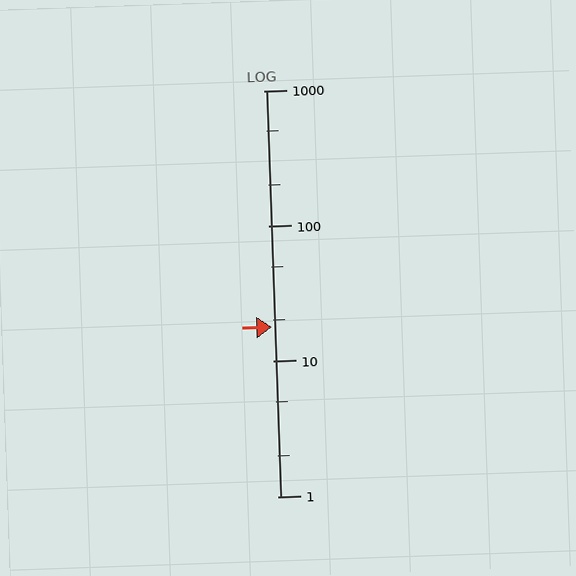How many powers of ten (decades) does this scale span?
The scale spans 3 decades, from 1 to 1000.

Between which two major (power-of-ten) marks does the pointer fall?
The pointer is between 10 and 100.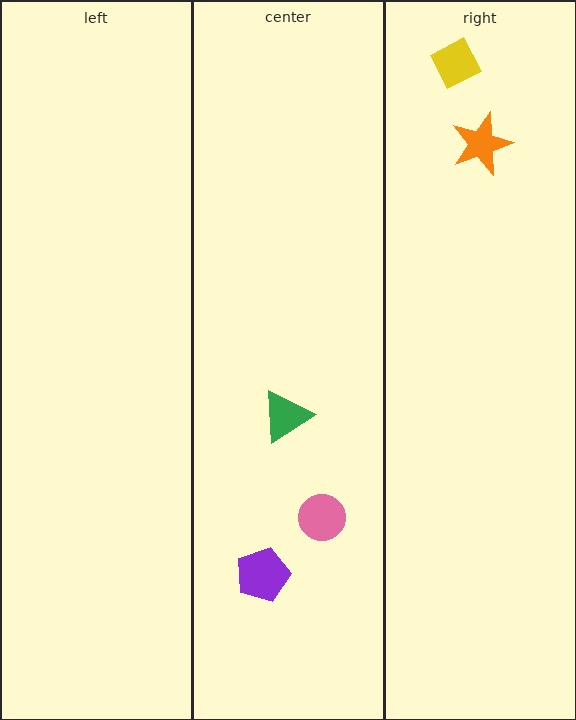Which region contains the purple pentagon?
The center region.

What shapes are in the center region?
The green triangle, the pink circle, the purple pentagon.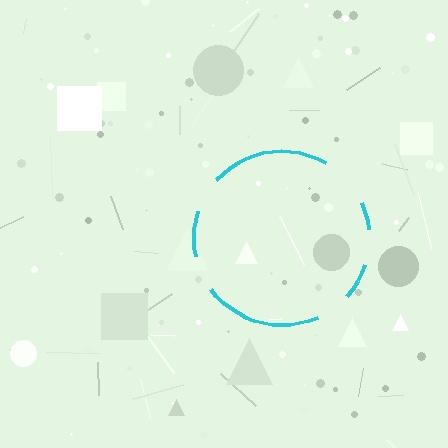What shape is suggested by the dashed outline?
The dashed outline suggests a circle.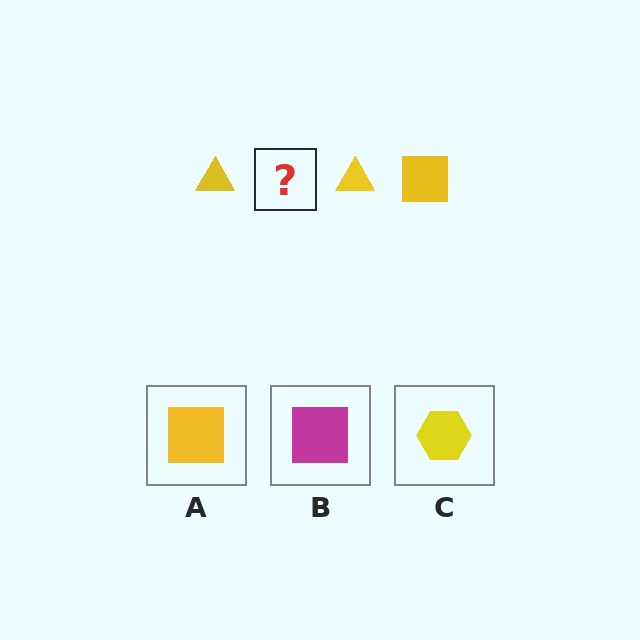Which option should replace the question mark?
Option A.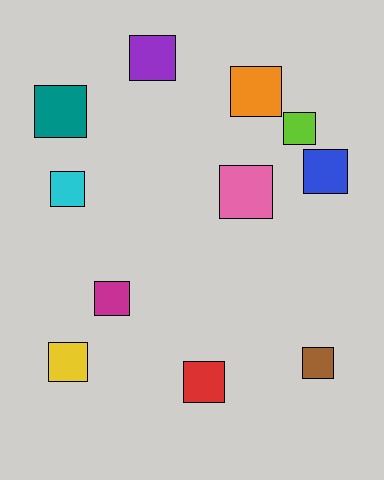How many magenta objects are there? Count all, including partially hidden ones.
There is 1 magenta object.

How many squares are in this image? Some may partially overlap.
There are 11 squares.